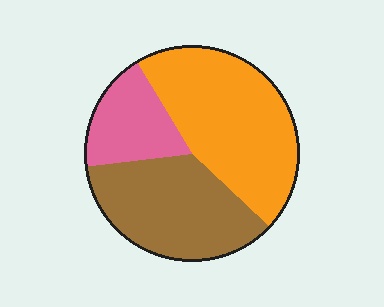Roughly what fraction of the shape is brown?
Brown takes up about three eighths (3/8) of the shape.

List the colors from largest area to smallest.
From largest to smallest: orange, brown, pink.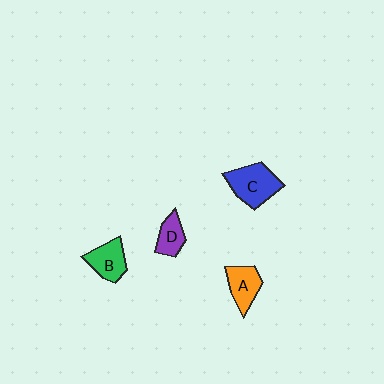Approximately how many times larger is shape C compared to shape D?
Approximately 1.8 times.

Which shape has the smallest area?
Shape D (purple).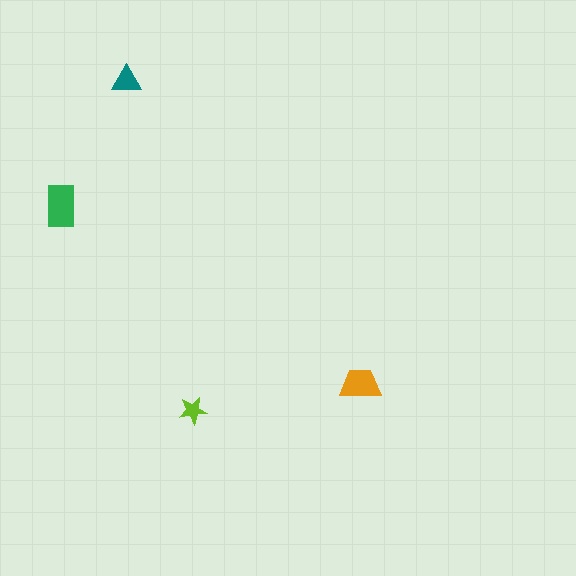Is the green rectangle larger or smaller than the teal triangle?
Larger.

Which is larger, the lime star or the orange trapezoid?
The orange trapezoid.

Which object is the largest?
The green rectangle.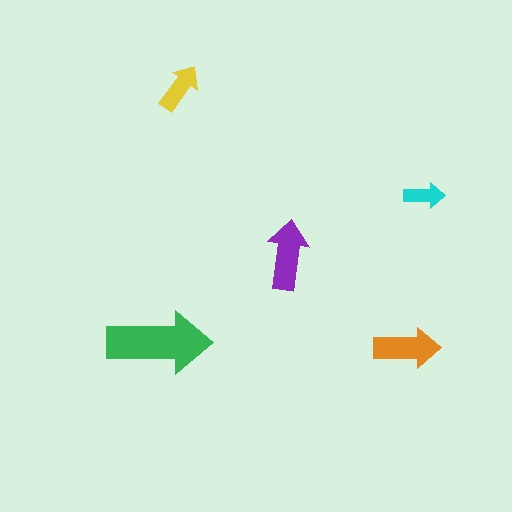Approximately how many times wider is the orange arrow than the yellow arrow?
About 1.5 times wider.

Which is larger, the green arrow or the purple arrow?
The green one.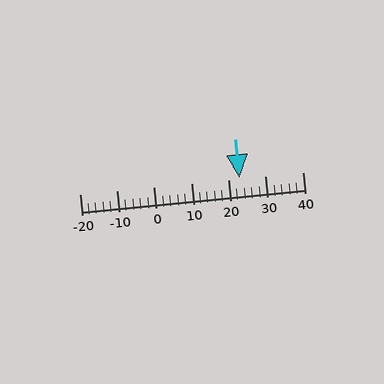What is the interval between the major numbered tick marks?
The major tick marks are spaced 10 units apart.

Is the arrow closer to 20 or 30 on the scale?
The arrow is closer to 20.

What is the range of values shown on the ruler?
The ruler shows values from -20 to 40.